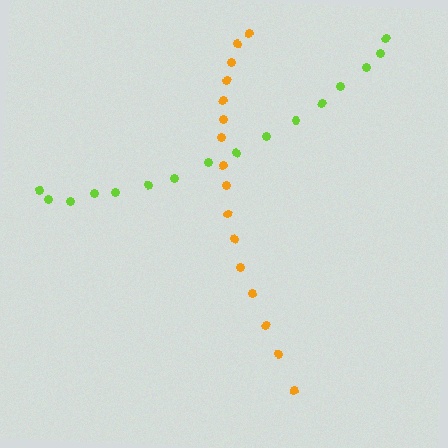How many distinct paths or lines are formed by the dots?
There are 2 distinct paths.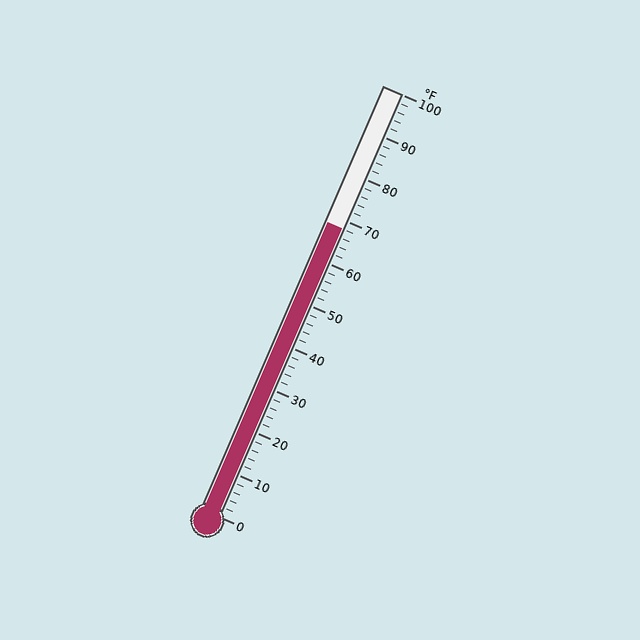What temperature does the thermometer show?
The thermometer shows approximately 68°F.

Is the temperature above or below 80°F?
The temperature is below 80°F.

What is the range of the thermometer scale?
The thermometer scale ranges from 0°F to 100°F.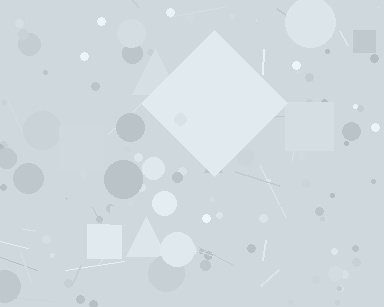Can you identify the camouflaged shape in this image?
The camouflaged shape is a diamond.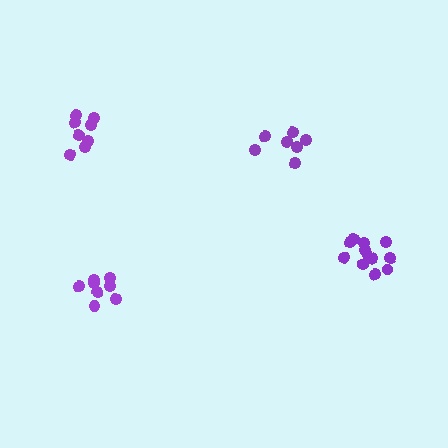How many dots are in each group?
Group 1: 12 dots, Group 2: 7 dots, Group 3: 8 dots, Group 4: 8 dots (35 total).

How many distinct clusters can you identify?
There are 4 distinct clusters.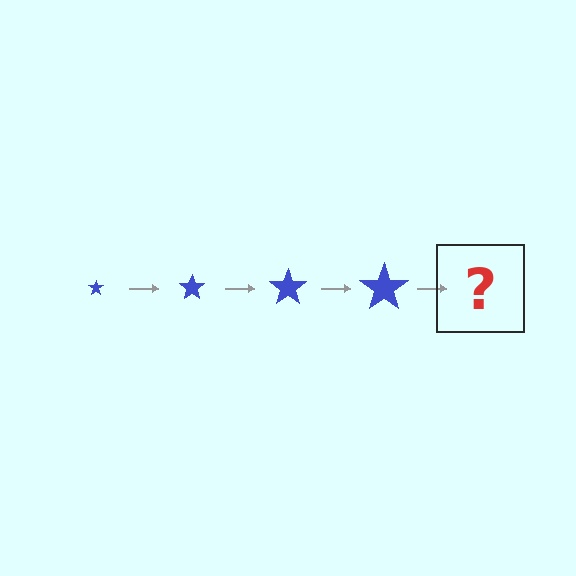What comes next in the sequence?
The next element should be a blue star, larger than the previous one.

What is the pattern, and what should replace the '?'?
The pattern is that the star gets progressively larger each step. The '?' should be a blue star, larger than the previous one.